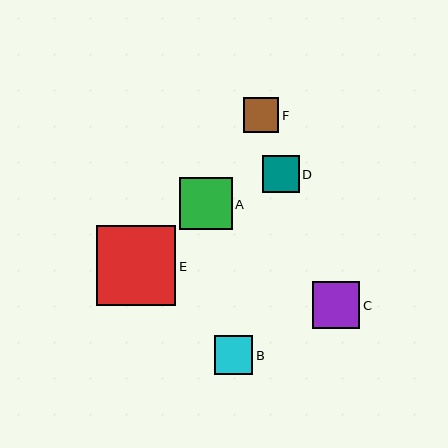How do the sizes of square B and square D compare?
Square B and square D are approximately the same size.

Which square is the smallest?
Square F is the smallest with a size of approximately 35 pixels.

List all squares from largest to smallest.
From largest to smallest: E, A, C, B, D, F.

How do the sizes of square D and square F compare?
Square D and square F are approximately the same size.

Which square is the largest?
Square E is the largest with a size of approximately 80 pixels.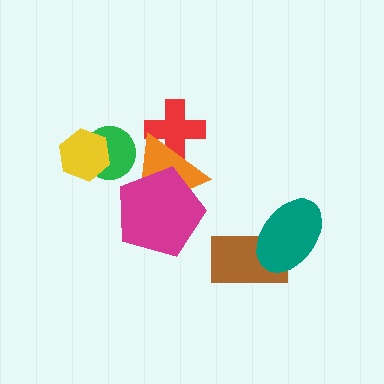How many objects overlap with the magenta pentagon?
1 object overlaps with the magenta pentagon.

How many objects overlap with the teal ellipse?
1 object overlaps with the teal ellipse.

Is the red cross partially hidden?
Yes, it is partially covered by another shape.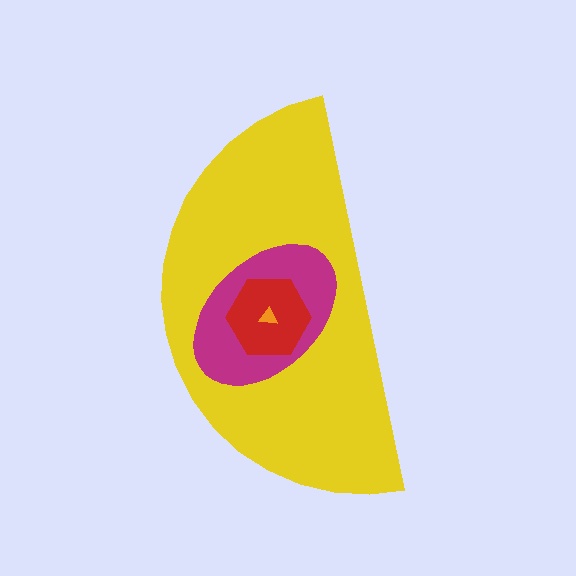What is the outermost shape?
The yellow semicircle.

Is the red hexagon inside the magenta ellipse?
Yes.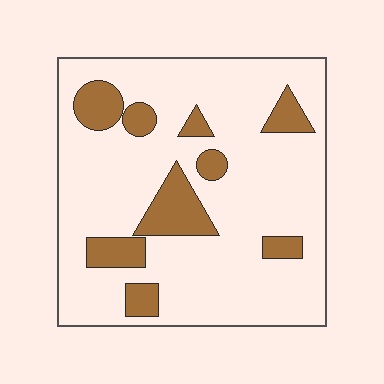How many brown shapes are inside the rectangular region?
9.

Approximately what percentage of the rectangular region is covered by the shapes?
Approximately 20%.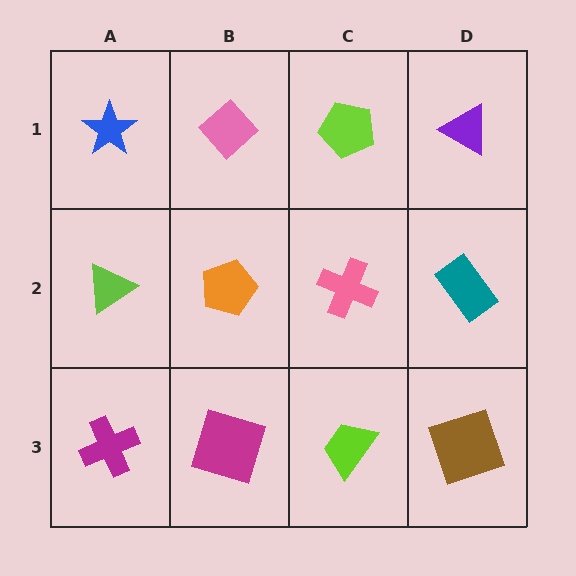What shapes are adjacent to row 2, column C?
A lime pentagon (row 1, column C), a lime trapezoid (row 3, column C), an orange pentagon (row 2, column B), a teal rectangle (row 2, column D).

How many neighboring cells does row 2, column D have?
3.